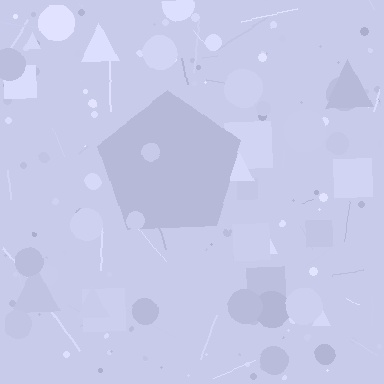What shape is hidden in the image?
A pentagon is hidden in the image.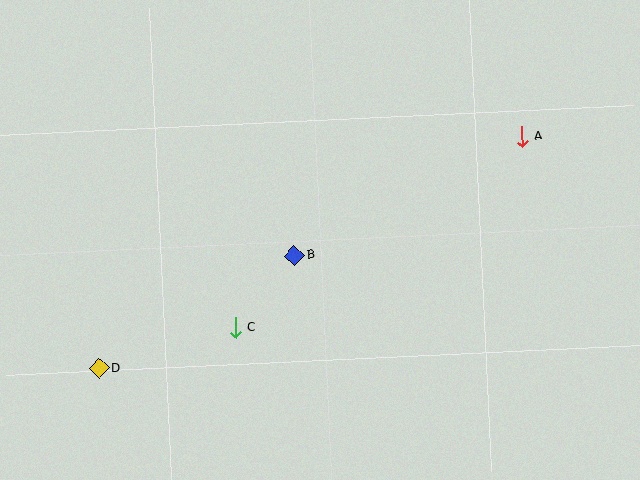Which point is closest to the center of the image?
Point B at (295, 256) is closest to the center.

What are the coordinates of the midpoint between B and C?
The midpoint between B and C is at (265, 292).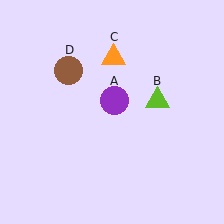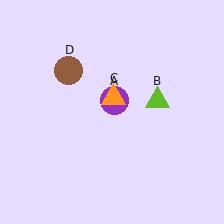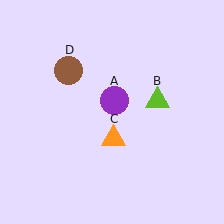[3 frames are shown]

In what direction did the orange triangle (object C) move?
The orange triangle (object C) moved down.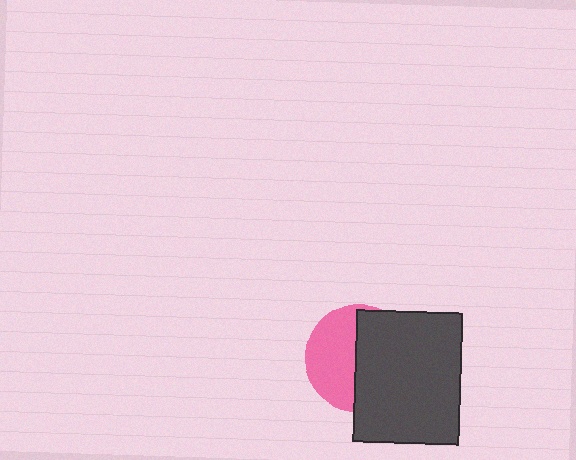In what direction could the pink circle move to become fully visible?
The pink circle could move left. That would shift it out from behind the dark gray rectangle entirely.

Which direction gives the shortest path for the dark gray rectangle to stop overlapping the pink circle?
Moving right gives the shortest separation.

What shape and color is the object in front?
The object in front is a dark gray rectangle.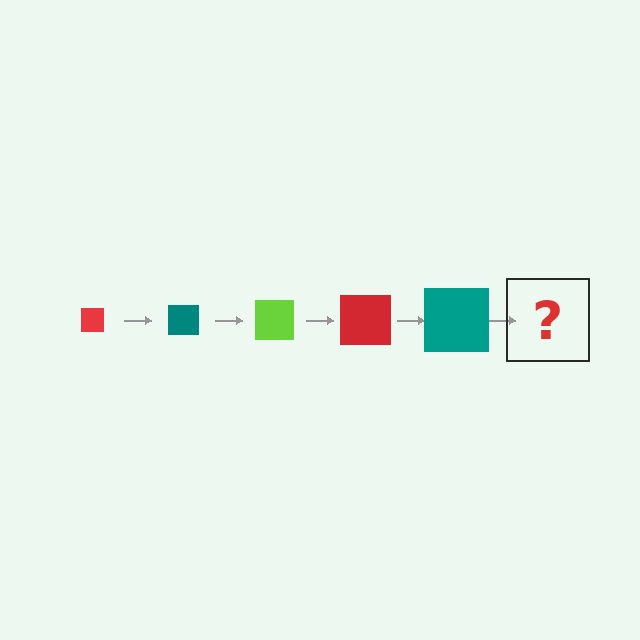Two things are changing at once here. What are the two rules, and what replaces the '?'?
The two rules are that the square grows larger each step and the color cycles through red, teal, and lime. The '?' should be a lime square, larger than the previous one.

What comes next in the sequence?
The next element should be a lime square, larger than the previous one.